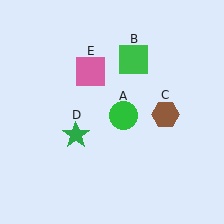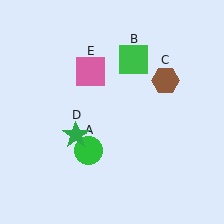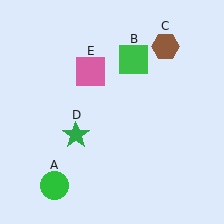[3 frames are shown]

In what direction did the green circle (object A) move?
The green circle (object A) moved down and to the left.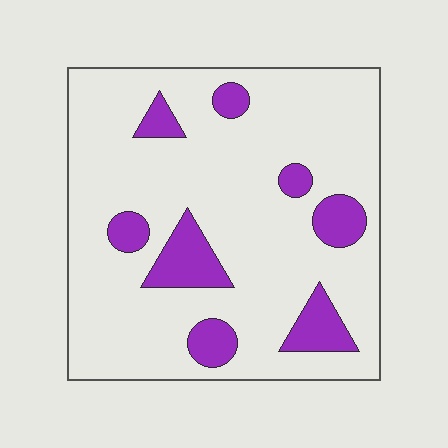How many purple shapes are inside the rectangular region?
8.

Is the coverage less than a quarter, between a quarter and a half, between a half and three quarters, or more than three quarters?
Less than a quarter.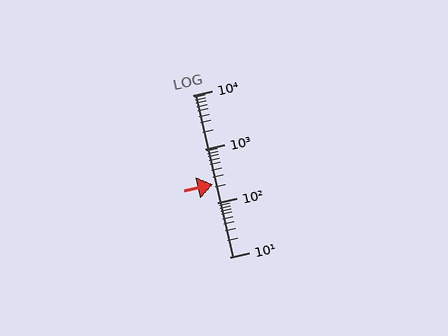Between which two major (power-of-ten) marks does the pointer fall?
The pointer is between 100 and 1000.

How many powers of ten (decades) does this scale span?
The scale spans 3 decades, from 10 to 10000.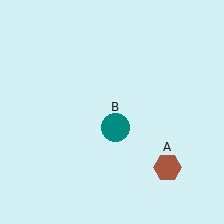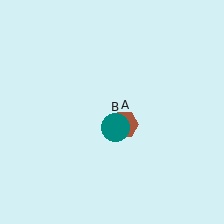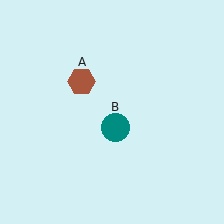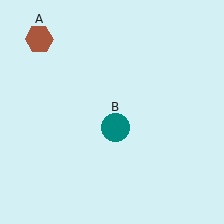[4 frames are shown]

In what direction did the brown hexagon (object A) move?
The brown hexagon (object A) moved up and to the left.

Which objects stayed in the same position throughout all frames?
Teal circle (object B) remained stationary.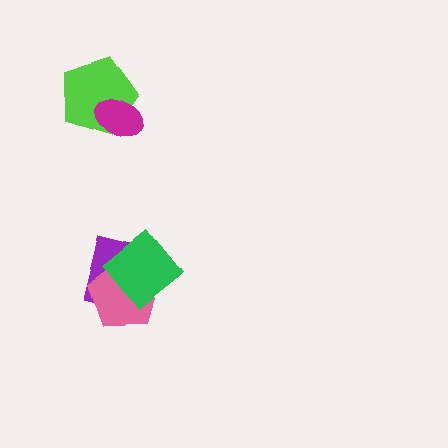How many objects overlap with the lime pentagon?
1 object overlaps with the lime pentagon.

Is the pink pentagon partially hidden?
Yes, it is partially covered by another shape.